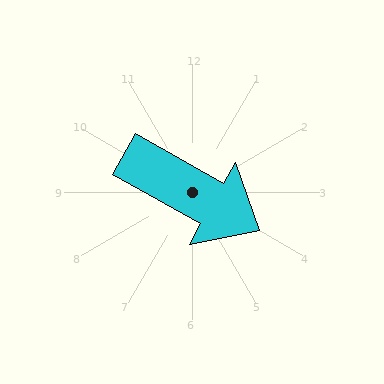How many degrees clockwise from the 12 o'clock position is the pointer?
Approximately 119 degrees.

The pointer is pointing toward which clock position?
Roughly 4 o'clock.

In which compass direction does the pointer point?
Southeast.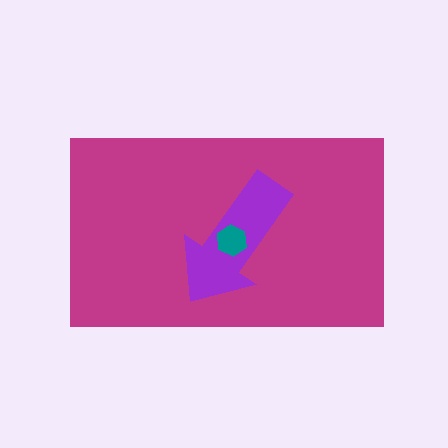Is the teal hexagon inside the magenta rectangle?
Yes.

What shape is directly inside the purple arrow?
The teal hexagon.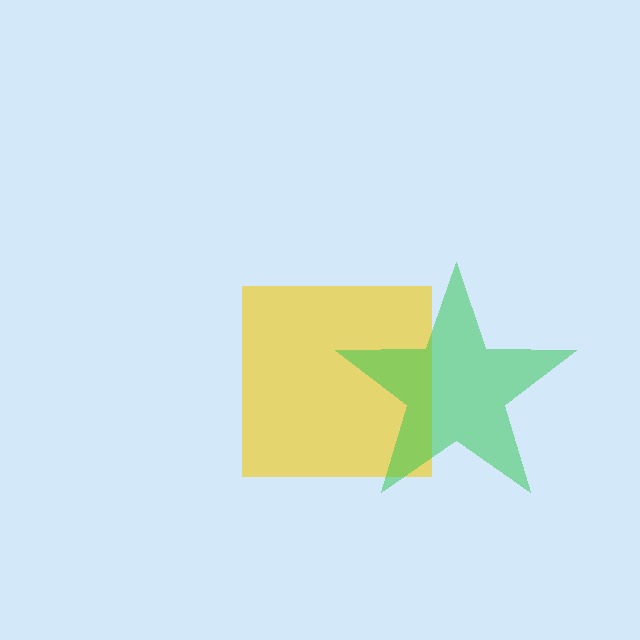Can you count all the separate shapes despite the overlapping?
Yes, there are 2 separate shapes.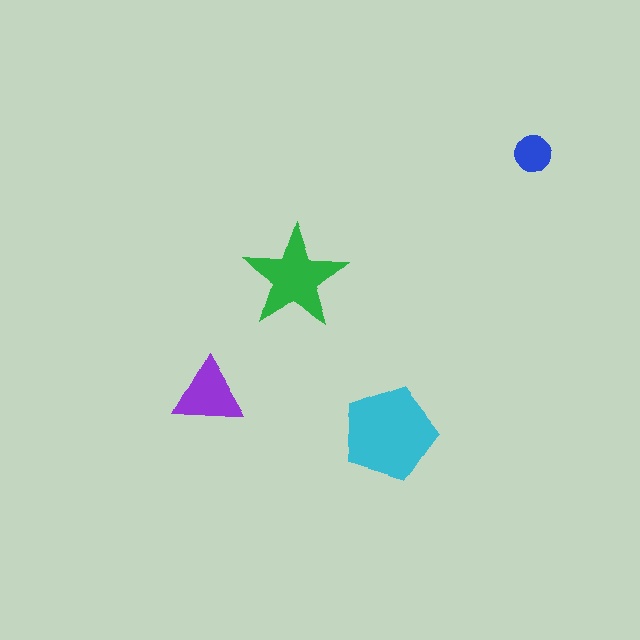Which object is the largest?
The cyan pentagon.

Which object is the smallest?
The blue circle.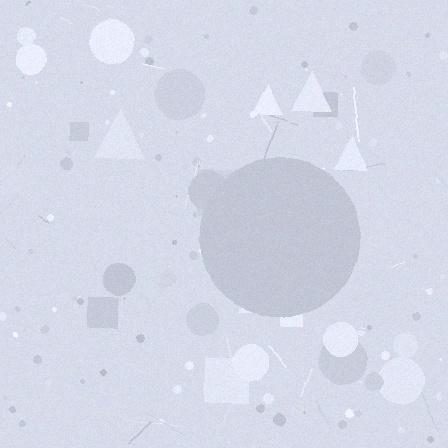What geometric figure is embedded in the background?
A circle is embedded in the background.